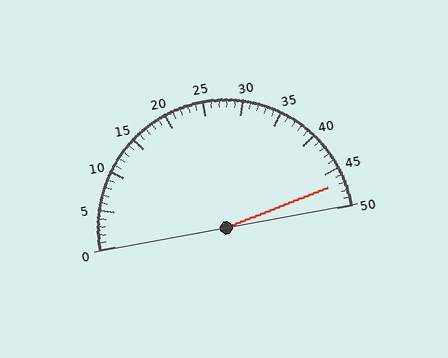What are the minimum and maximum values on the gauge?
The gauge ranges from 0 to 50.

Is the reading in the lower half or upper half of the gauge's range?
The reading is in the upper half of the range (0 to 50).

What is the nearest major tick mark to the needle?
The nearest major tick mark is 45.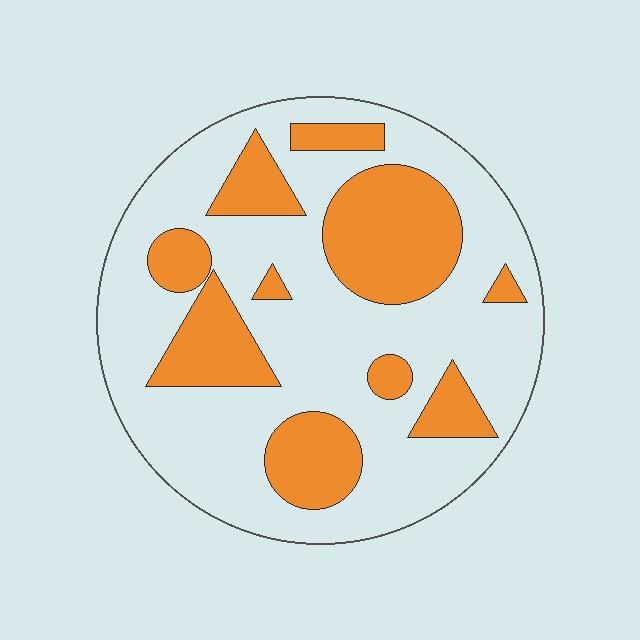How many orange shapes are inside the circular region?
10.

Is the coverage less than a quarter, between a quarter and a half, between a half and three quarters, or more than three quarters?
Between a quarter and a half.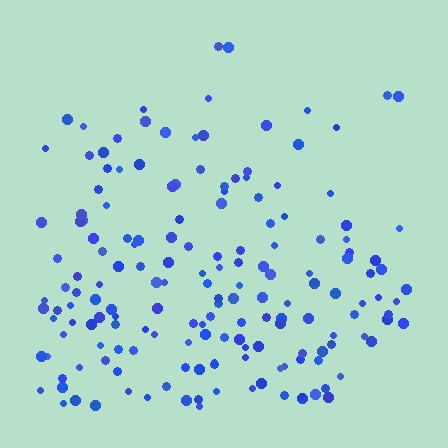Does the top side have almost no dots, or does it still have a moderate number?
Still a moderate number, just noticeably fewer than the bottom.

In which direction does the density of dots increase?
From top to bottom, with the bottom side densest.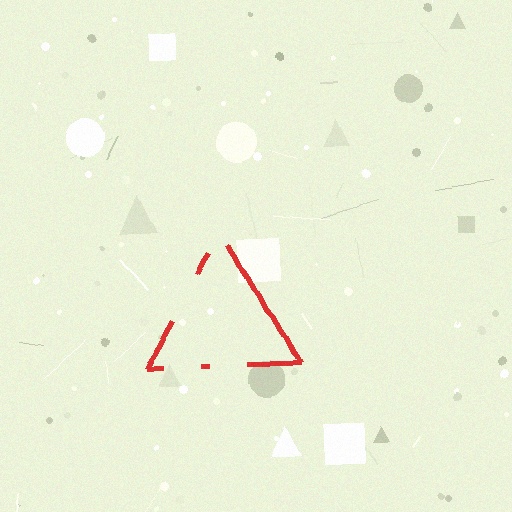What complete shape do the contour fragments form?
The contour fragments form a triangle.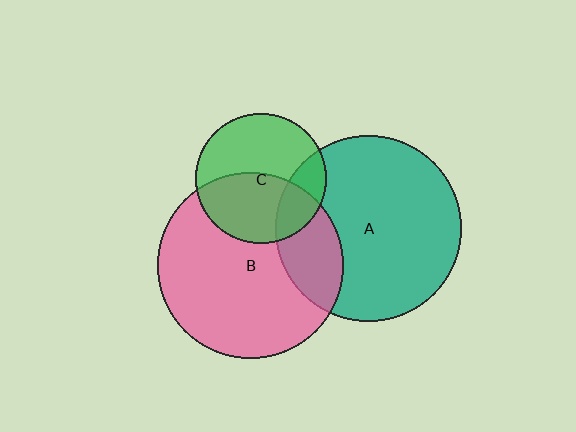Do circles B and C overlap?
Yes.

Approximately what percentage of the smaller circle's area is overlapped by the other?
Approximately 50%.